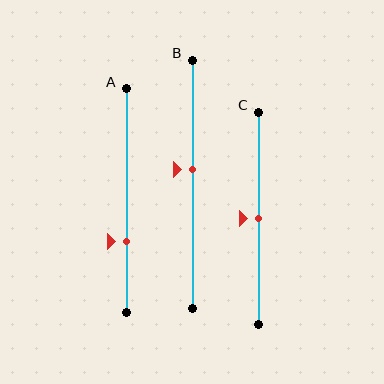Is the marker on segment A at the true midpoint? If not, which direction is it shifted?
No, the marker on segment A is shifted downward by about 18% of the segment length.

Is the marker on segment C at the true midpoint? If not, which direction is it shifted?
Yes, the marker on segment C is at the true midpoint.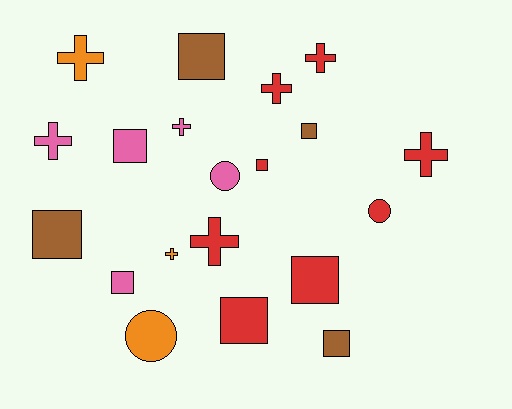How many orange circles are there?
There is 1 orange circle.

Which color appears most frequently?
Red, with 8 objects.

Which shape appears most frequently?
Square, with 9 objects.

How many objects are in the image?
There are 20 objects.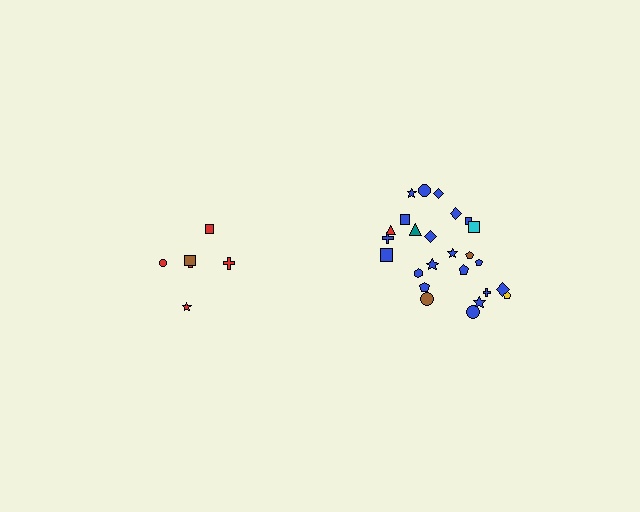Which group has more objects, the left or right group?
The right group.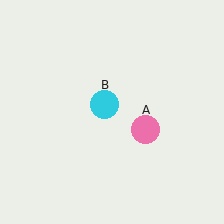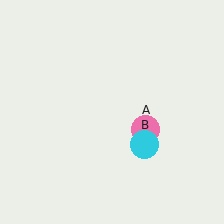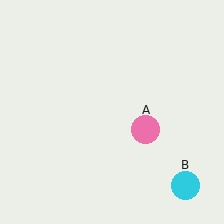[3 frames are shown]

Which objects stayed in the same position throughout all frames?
Pink circle (object A) remained stationary.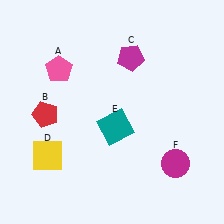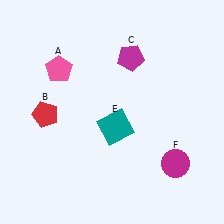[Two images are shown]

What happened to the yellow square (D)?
The yellow square (D) was removed in Image 2. It was in the bottom-left area of Image 1.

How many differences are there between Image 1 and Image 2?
There is 1 difference between the two images.